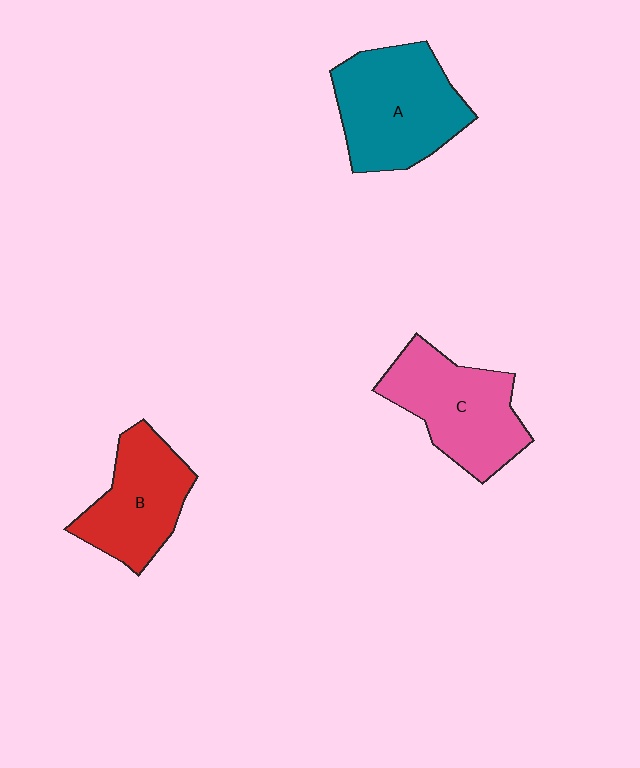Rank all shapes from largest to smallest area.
From largest to smallest: A (teal), C (pink), B (red).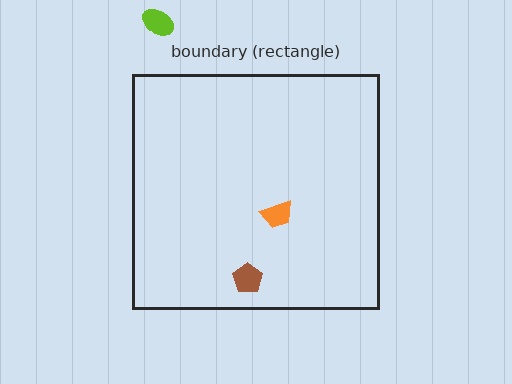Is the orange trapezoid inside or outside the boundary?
Inside.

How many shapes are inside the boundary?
2 inside, 1 outside.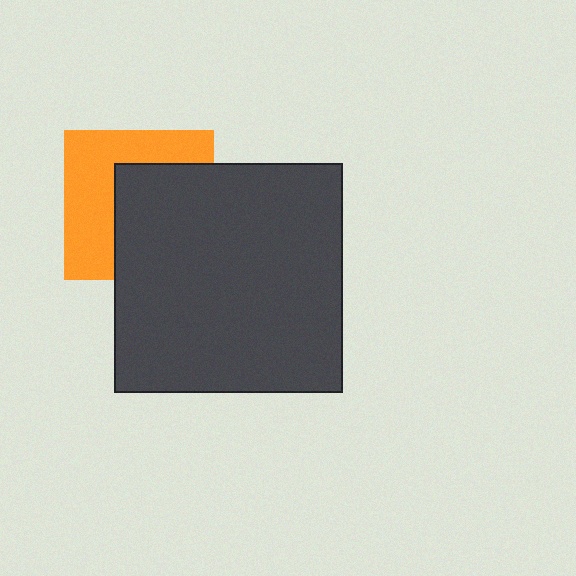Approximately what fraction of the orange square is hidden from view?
Roughly 52% of the orange square is hidden behind the dark gray square.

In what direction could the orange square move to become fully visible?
The orange square could move left. That would shift it out from behind the dark gray square entirely.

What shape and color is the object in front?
The object in front is a dark gray square.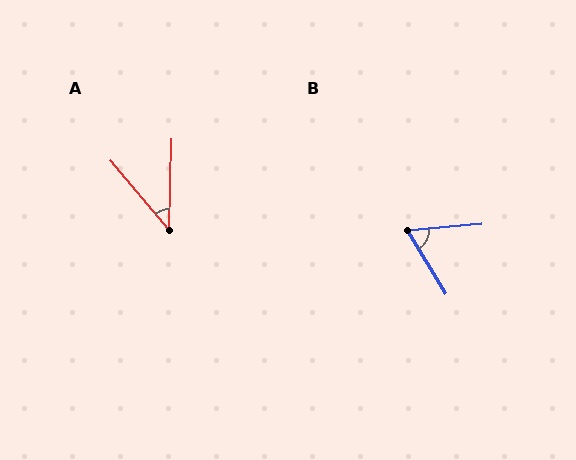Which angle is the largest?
B, at approximately 63 degrees.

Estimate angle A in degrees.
Approximately 41 degrees.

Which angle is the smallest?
A, at approximately 41 degrees.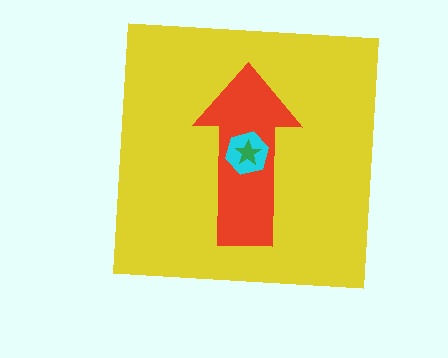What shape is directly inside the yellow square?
The red arrow.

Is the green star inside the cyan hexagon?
Yes.